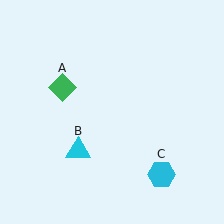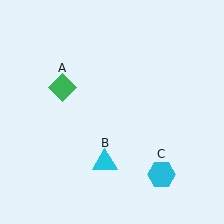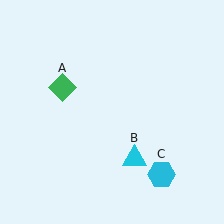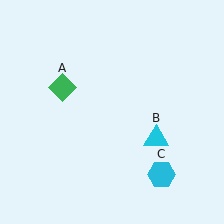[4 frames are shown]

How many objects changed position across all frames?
1 object changed position: cyan triangle (object B).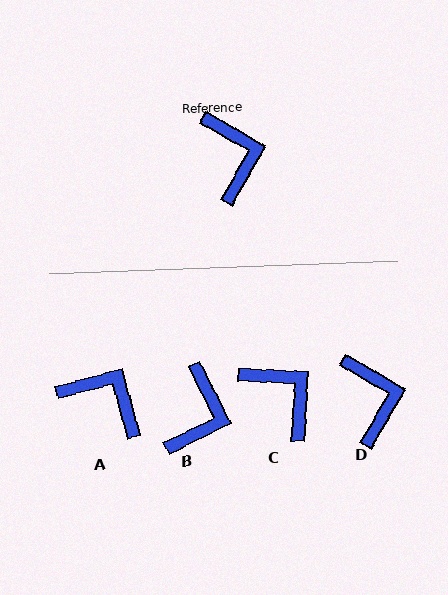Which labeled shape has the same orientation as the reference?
D.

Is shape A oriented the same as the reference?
No, it is off by about 44 degrees.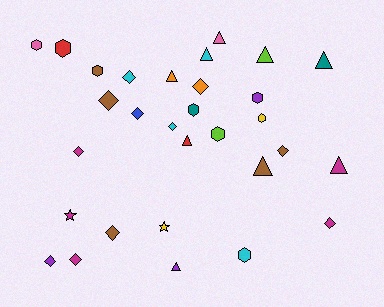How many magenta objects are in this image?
There are 5 magenta objects.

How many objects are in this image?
There are 30 objects.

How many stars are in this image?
There are 2 stars.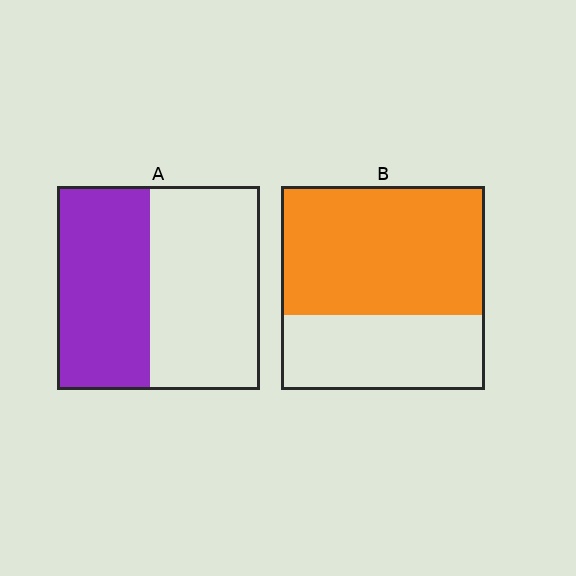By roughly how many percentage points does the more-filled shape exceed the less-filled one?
By roughly 15 percentage points (B over A).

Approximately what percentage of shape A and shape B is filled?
A is approximately 45% and B is approximately 65%.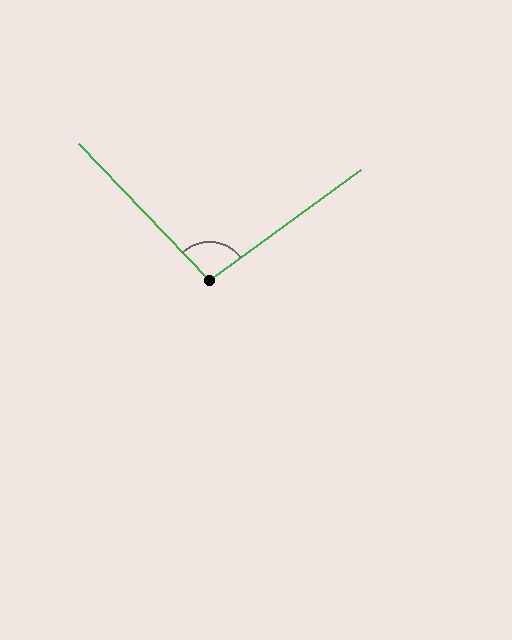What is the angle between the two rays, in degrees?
Approximately 98 degrees.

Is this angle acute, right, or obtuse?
It is obtuse.